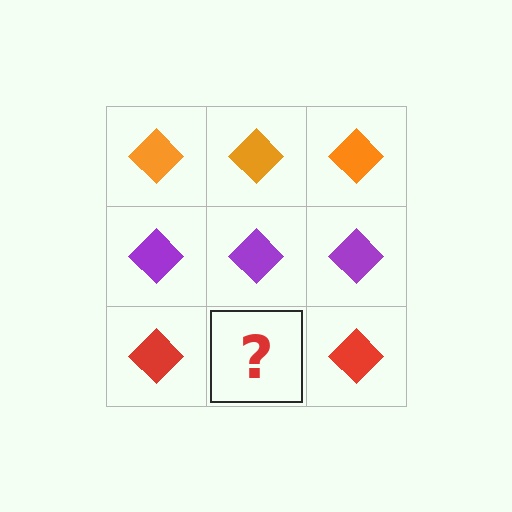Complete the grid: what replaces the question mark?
The question mark should be replaced with a red diamond.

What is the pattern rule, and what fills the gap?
The rule is that each row has a consistent color. The gap should be filled with a red diamond.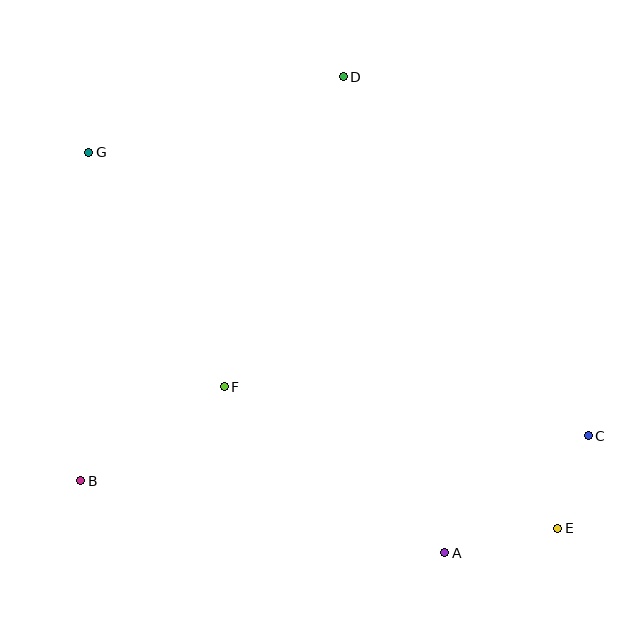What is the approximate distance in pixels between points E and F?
The distance between E and F is approximately 362 pixels.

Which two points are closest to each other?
Points C and E are closest to each other.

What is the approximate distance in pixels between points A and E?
The distance between A and E is approximately 116 pixels.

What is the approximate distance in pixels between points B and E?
The distance between B and E is approximately 479 pixels.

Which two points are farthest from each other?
Points E and G are farthest from each other.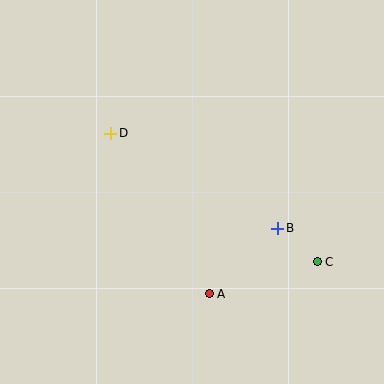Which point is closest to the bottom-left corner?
Point A is closest to the bottom-left corner.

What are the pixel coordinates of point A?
Point A is at (209, 294).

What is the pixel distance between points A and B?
The distance between A and B is 95 pixels.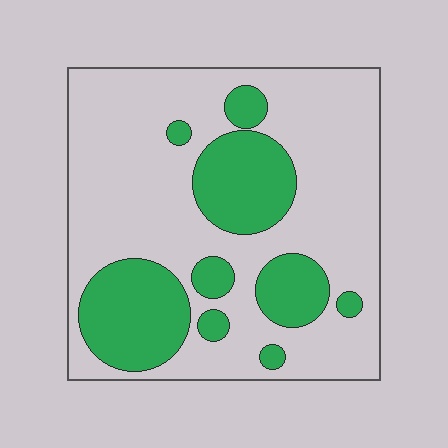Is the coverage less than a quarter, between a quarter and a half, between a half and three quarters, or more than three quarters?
Between a quarter and a half.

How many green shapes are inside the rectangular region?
9.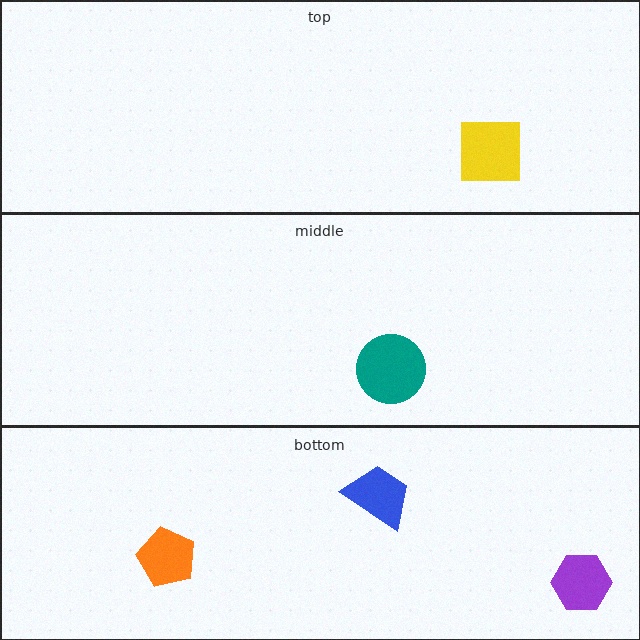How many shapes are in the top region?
1.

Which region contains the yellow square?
The top region.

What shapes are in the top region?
The yellow square.